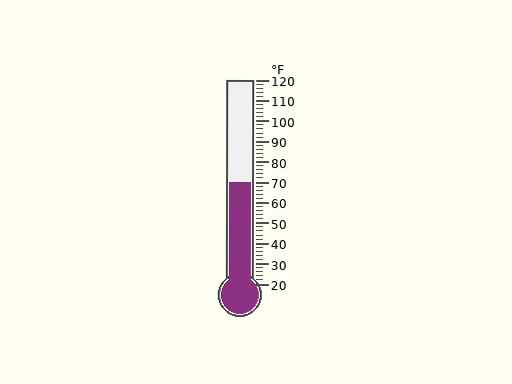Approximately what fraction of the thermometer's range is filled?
The thermometer is filled to approximately 50% of its range.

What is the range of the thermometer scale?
The thermometer scale ranges from 20°F to 120°F.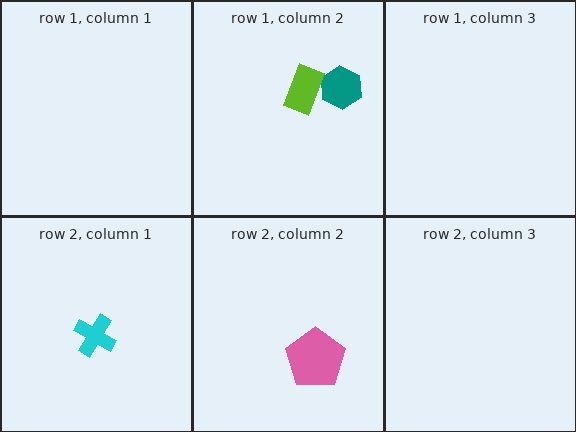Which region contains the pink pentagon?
The row 2, column 2 region.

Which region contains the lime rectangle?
The row 1, column 2 region.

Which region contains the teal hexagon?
The row 1, column 2 region.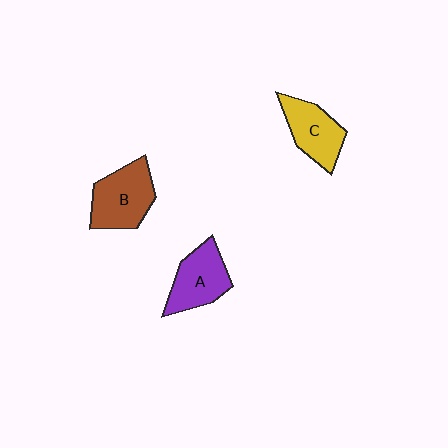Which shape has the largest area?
Shape B (brown).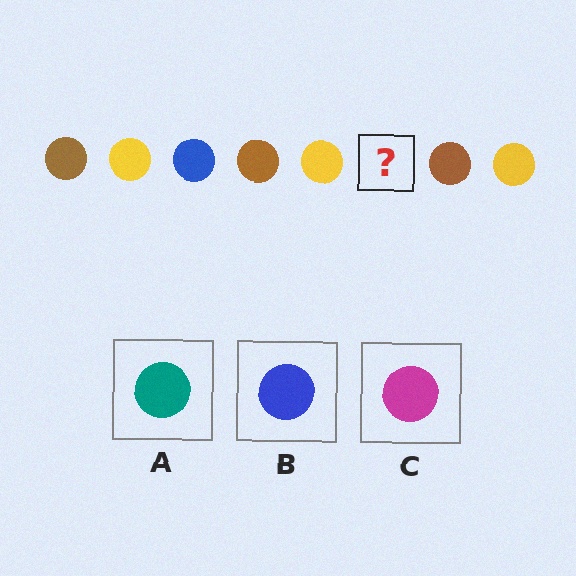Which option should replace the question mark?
Option B.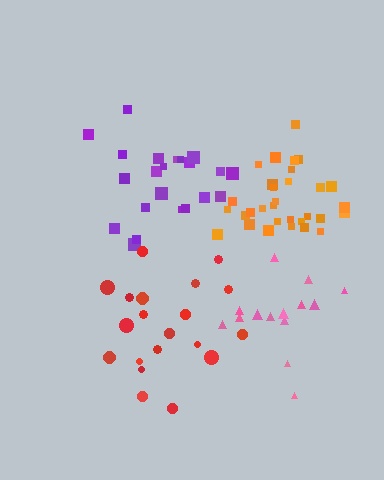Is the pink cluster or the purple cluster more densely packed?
Purple.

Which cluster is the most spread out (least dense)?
Pink.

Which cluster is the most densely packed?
Orange.